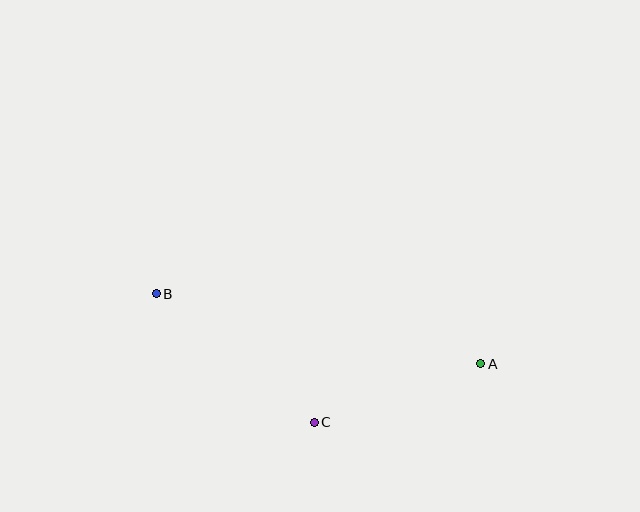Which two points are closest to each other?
Points A and C are closest to each other.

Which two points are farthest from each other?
Points A and B are farthest from each other.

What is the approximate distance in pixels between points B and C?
The distance between B and C is approximately 204 pixels.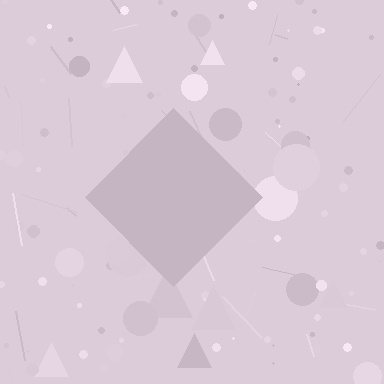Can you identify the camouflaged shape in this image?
The camouflaged shape is a diamond.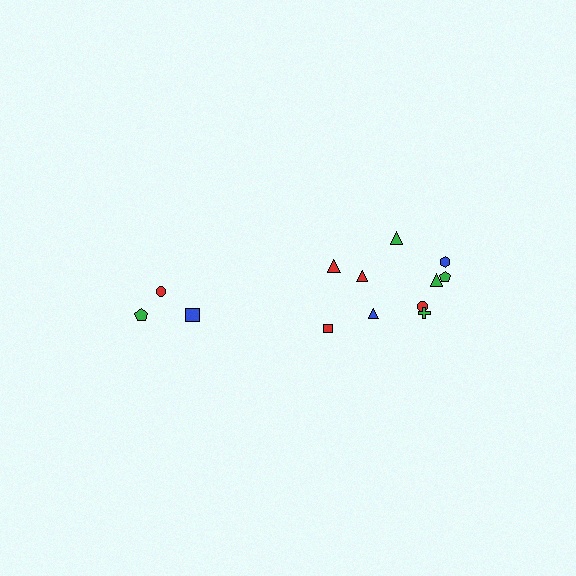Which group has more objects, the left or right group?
The right group.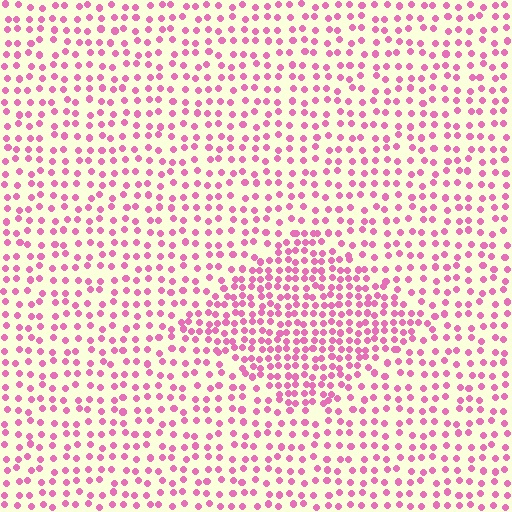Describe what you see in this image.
The image contains small pink elements arranged at two different densities. A diamond-shaped region is visible where the elements are more densely packed than the surrounding area.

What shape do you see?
I see a diamond.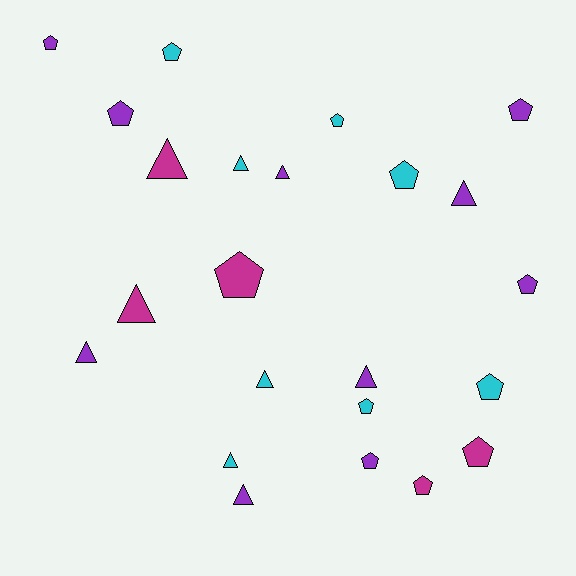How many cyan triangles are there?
There are 3 cyan triangles.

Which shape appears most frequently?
Pentagon, with 13 objects.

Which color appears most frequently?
Purple, with 10 objects.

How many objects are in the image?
There are 23 objects.